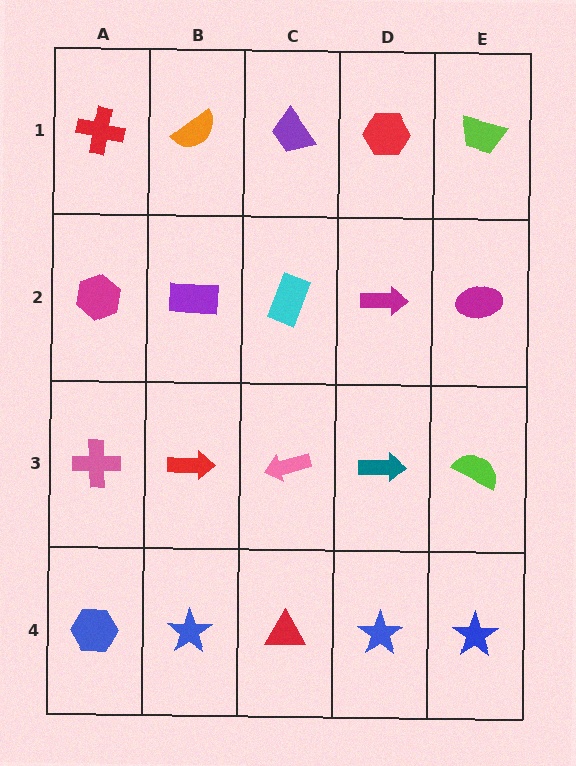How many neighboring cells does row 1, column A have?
2.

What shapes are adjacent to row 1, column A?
A magenta hexagon (row 2, column A), an orange semicircle (row 1, column B).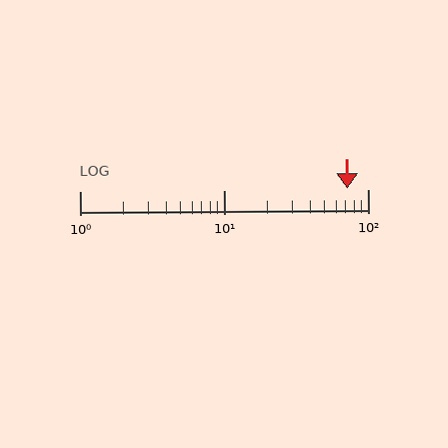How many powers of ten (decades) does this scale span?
The scale spans 2 decades, from 1 to 100.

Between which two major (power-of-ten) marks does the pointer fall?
The pointer is between 10 and 100.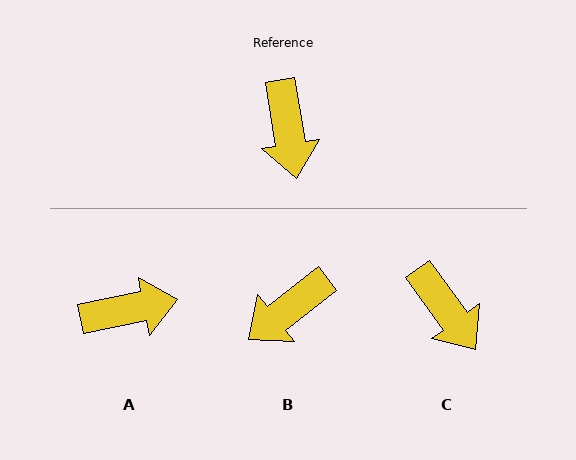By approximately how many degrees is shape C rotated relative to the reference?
Approximately 27 degrees counter-clockwise.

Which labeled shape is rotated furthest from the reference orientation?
A, about 92 degrees away.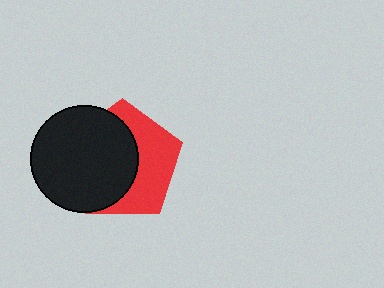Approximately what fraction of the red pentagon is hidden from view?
Roughly 56% of the red pentagon is hidden behind the black circle.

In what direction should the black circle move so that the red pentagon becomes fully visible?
The black circle should move left. That is the shortest direction to clear the overlap and leave the red pentagon fully visible.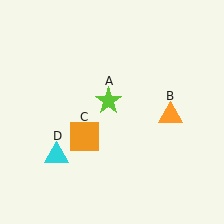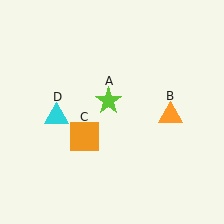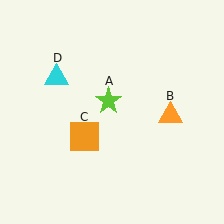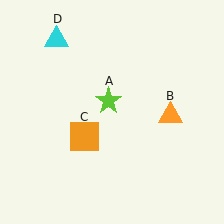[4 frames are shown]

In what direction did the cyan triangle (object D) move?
The cyan triangle (object D) moved up.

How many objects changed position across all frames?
1 object changed position: cyan triangle (object D).